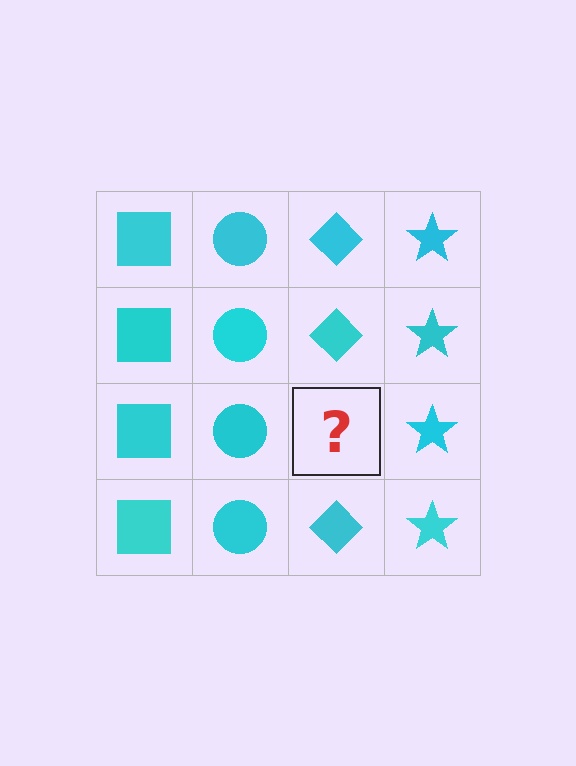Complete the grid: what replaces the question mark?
The question mark should be replaced with a cyan diamond.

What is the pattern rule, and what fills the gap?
The rule is that each column has a consistent shape. The gap should be filled with a cyan diamond.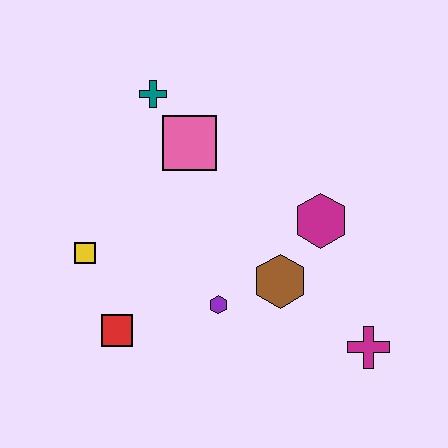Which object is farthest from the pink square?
The magenta cross is farthest from the pink square.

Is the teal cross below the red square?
No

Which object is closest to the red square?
The yellow square is closest to the red square.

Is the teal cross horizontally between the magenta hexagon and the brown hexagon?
No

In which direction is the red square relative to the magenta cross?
The red square is to the left of the magenta cross.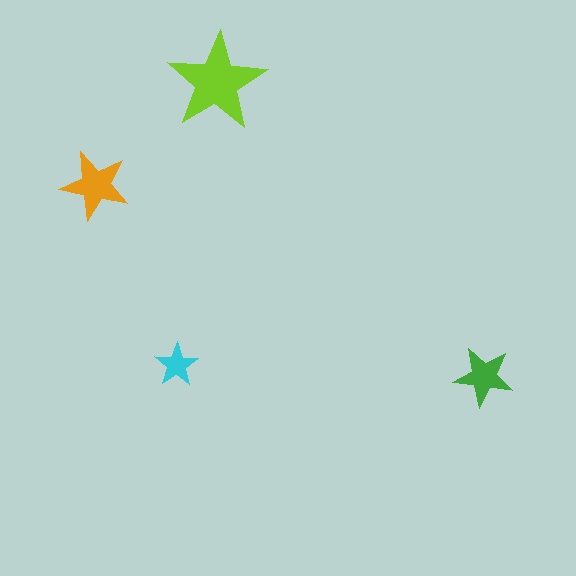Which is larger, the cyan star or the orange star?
The orange one.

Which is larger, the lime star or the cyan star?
The lime one.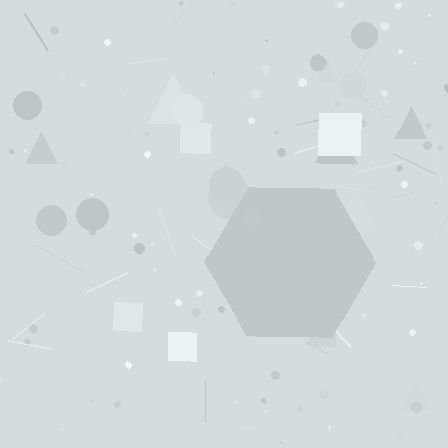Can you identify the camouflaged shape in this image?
The camouflaged shape is a hexagon.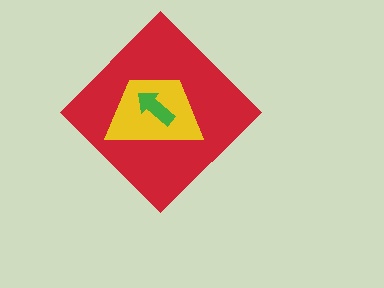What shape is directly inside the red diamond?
The yellow trapezoid.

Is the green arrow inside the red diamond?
Yes.